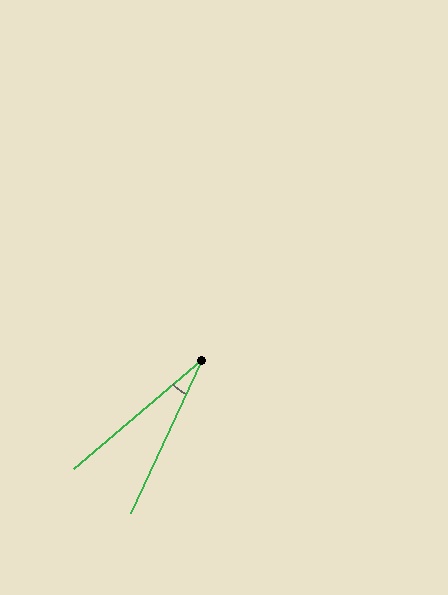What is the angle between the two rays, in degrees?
Approximately 25 degrees.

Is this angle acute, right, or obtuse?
It is acute.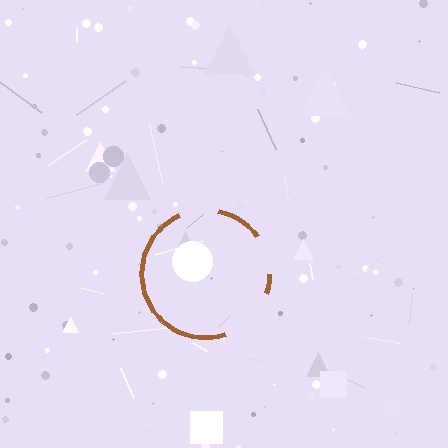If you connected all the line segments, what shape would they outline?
They would outline a circle.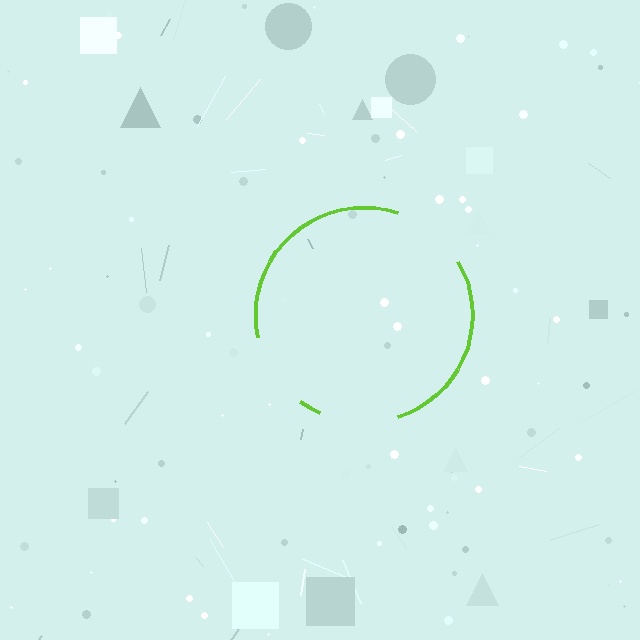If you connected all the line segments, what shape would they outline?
They would outline a circle.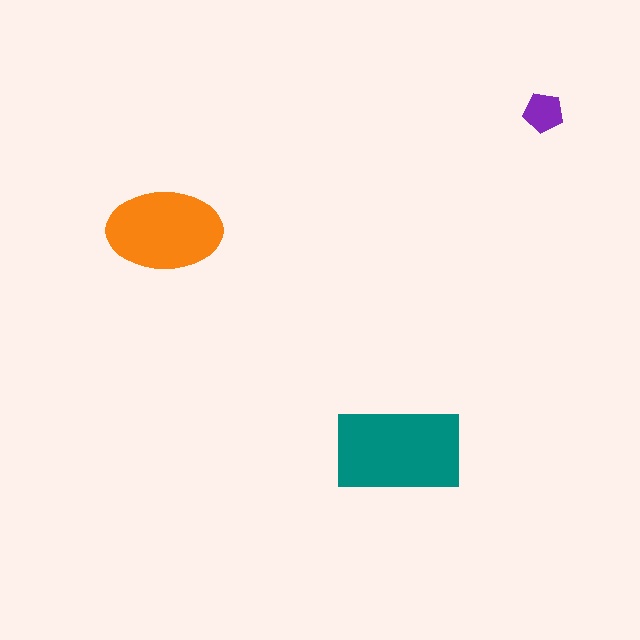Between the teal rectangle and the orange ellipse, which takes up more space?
The teal rectangle.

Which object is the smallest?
The purple pentagon.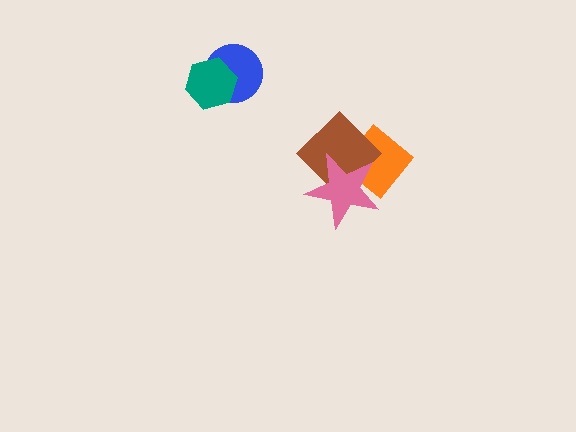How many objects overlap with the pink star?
2 objects overlap with the pink star.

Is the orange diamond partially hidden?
Yes, it is partially covered by another shape.